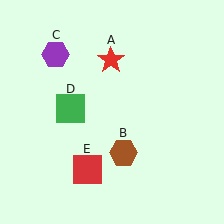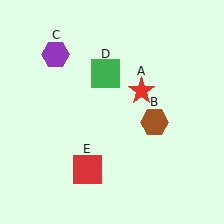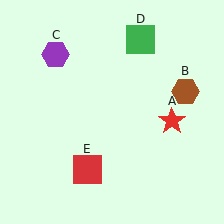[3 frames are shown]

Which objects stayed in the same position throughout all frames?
Purple hexagon (object C) and red square (object E) remained stationary.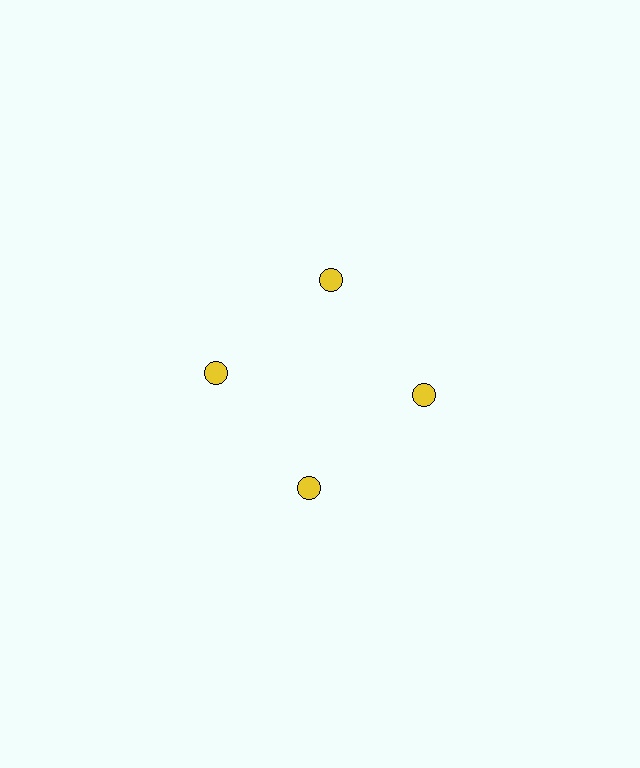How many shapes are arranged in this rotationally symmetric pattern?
There are 4 shapes, arranged in 4 groups of 1.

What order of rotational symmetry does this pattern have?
This pattern has 4-fold rotational symmetry.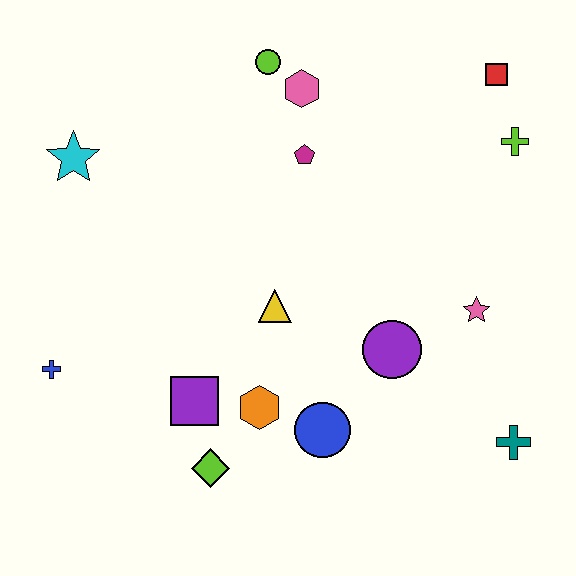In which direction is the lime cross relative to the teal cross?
The lime cross is above the teal cross.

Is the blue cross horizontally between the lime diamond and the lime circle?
No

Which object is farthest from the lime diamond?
The red square is farthest from the lime diamond.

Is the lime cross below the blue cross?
No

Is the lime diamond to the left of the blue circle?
Yes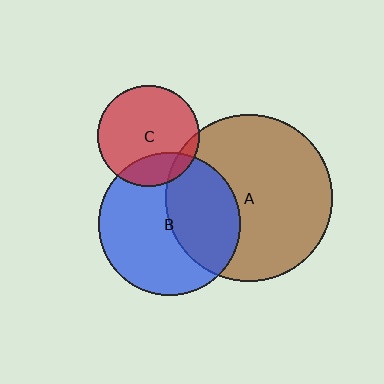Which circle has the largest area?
Circle A (brown).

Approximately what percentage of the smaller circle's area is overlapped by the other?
Approximately 10%.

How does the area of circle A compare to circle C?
Approximately 2.7 times.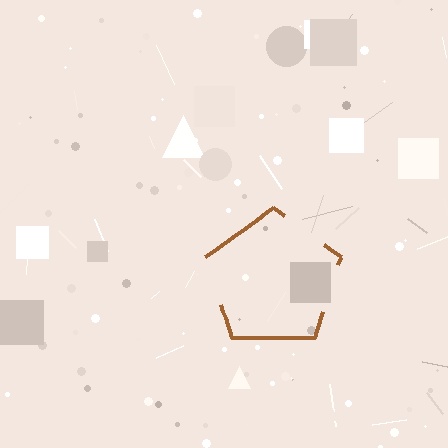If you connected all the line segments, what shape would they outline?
They would outline a pentagon.